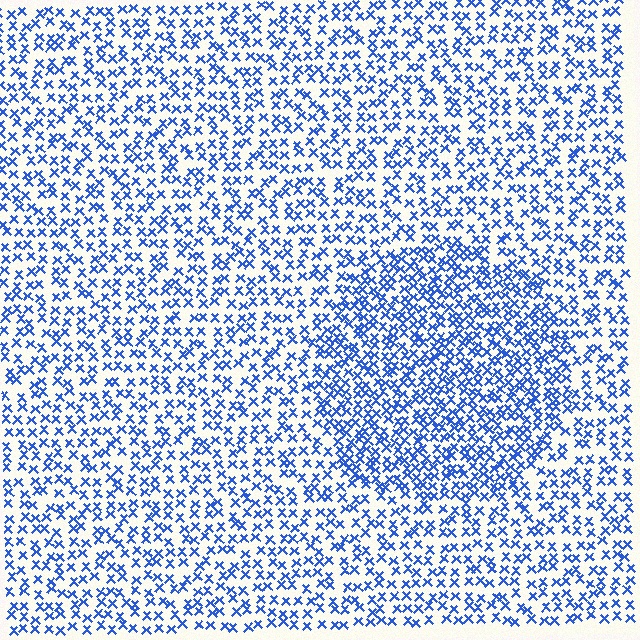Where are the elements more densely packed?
The elements are more densely packed inside the circle boundary.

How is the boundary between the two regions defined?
The boundary is defined by a change in element density (approximately 1.7x ratio). All elements are the same color, size, and shape.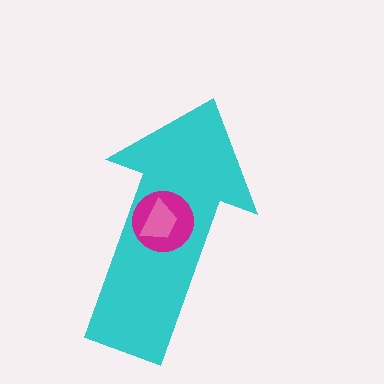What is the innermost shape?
The pink trapezoid.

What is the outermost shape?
The cyan arrow.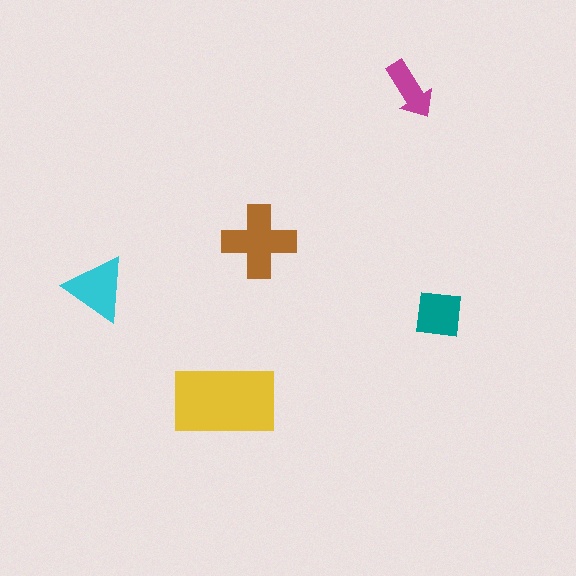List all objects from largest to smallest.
The yellow rectangle, the brown cross, the cyan triangle, the teal square, the magenta arrow.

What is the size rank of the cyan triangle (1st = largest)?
3rd.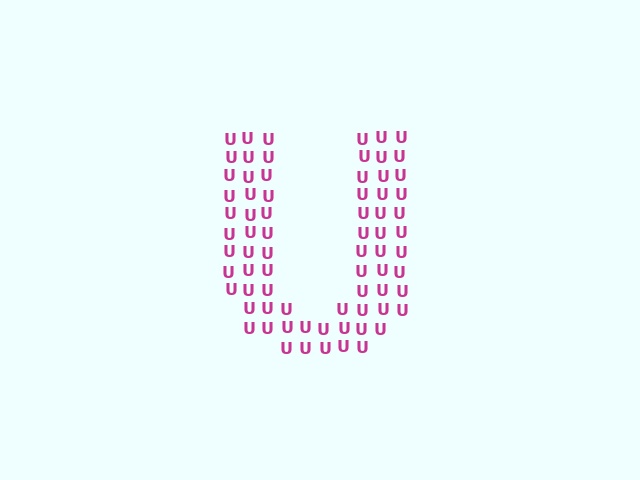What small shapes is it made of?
It is made of small letter U's.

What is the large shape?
The large shape is the letter U.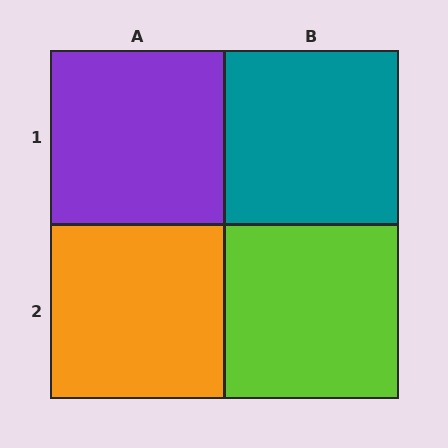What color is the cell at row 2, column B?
Lime.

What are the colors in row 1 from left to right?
Purple, teal.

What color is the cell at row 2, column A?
Orange.